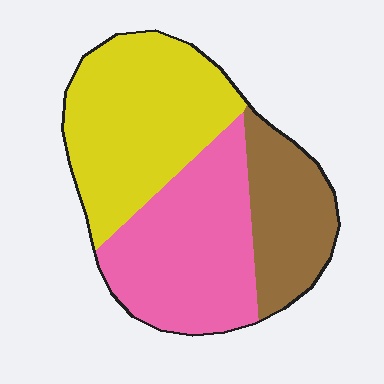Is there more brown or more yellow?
Yellow.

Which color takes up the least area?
Brown, at roughly 20%.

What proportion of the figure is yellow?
Yellow takes up about two fifths (2/5) of the figure.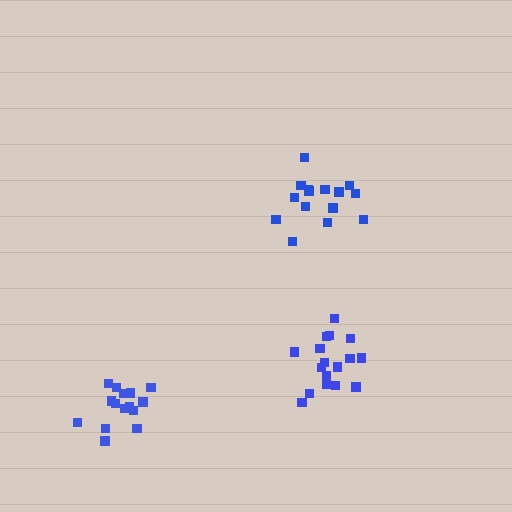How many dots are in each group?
Group 1: 17 dots, Group 2: 15 dots, Group 3: 15 dots (47 total).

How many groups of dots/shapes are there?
There are 3 groups.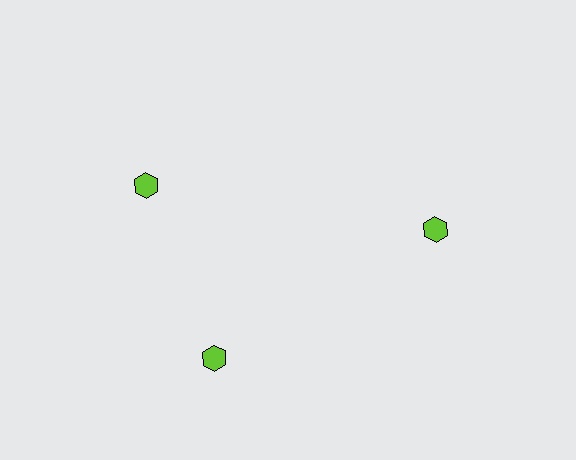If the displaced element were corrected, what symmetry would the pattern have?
It would have 3-fold rotational symmetry — the pattern would map onto itself every 120 degrees.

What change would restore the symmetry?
The symmetry would be restored by rotating it back into even spacing with its neighbors so that all 3 hexagons sit at equal angles and equal distance from the center.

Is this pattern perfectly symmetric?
No. The 3 lime hexagons are arranged in a ring, but one element near the 11 o'clock position is rotated out of alignment along the ring, breaking the 3-fold rotational symmetry.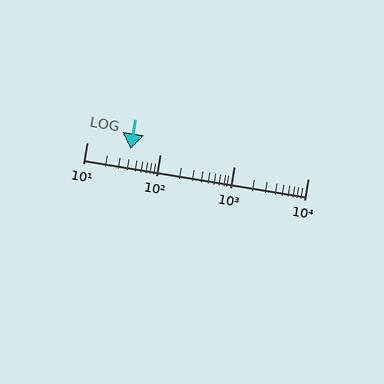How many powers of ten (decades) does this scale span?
The scale spans 3 decades, from 10 to 10000.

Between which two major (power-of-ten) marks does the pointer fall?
The pointer is between 10 and 100.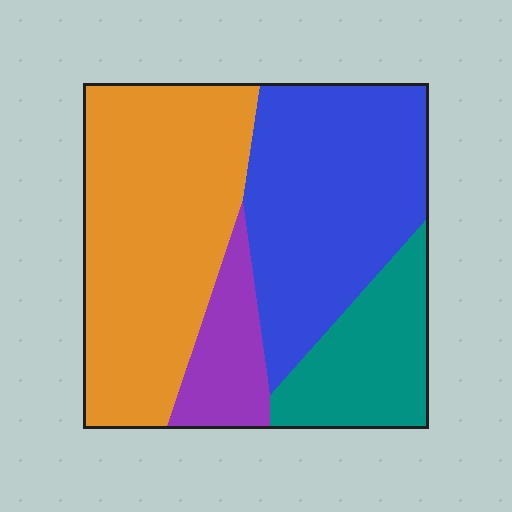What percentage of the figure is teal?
Teal covers 16% of the figure.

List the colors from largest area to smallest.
From largest to smallest: orange, blue, teal, purple.